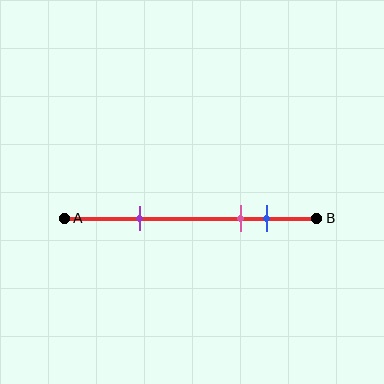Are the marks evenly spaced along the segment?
No, the marks are not evenly spaced.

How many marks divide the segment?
There are 3 marks dividing the segment.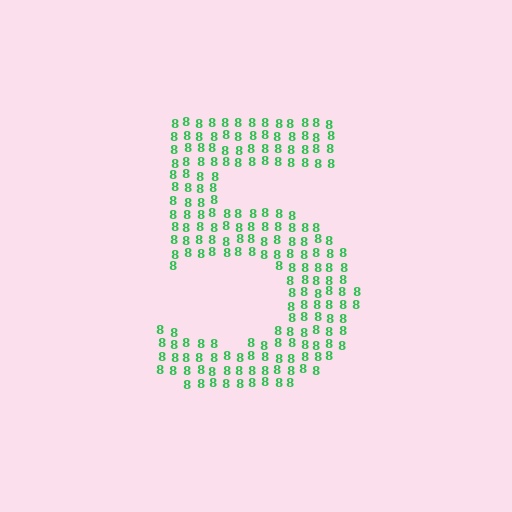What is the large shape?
The large shape is the digit 5.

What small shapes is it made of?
It is made of small digit 8's.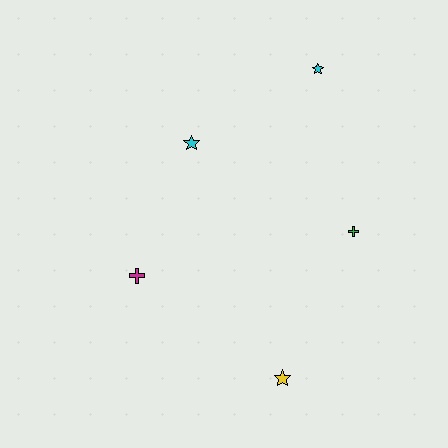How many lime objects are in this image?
There are no lime objects.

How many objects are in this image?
There are 5 objects.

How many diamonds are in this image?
There are no diamonds.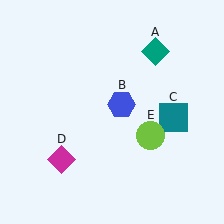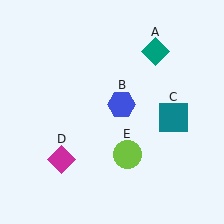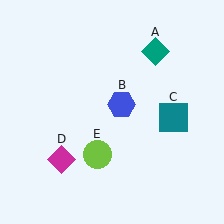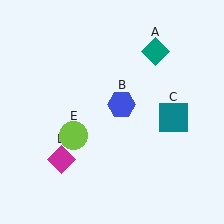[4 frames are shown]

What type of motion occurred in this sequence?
The lime circle (object E) rotated clockwise around the center of the scene.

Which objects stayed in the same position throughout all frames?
Teal diamond (object A) and blue hexagon (object B) and teal square (object C) and magenta diamond (object D) remained stationary.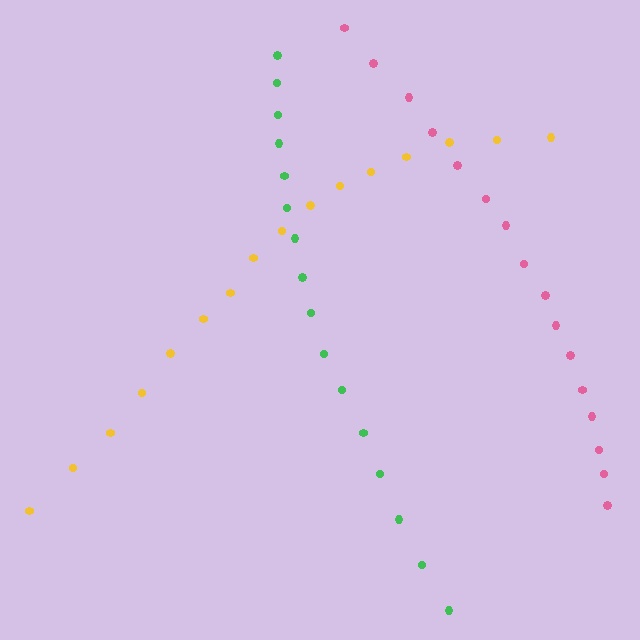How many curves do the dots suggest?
There are 3 distinct paths.